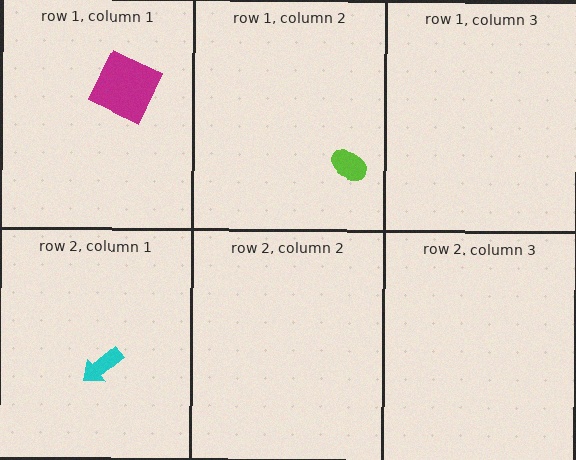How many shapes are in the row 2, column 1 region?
1.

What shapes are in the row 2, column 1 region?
The cyan arrow.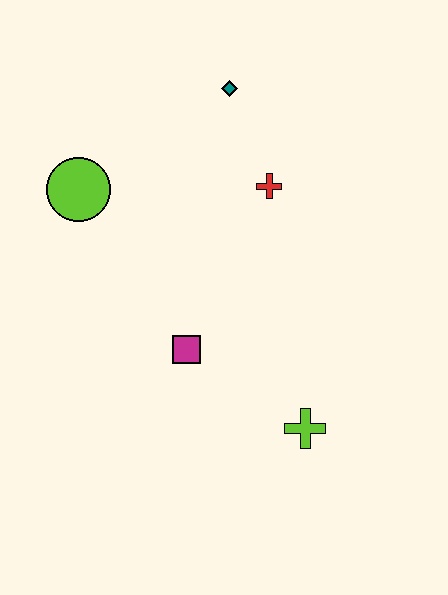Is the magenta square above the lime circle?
No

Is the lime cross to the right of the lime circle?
Yes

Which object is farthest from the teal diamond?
The lime cross is farthest from the teal diamond.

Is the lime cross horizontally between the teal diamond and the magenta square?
No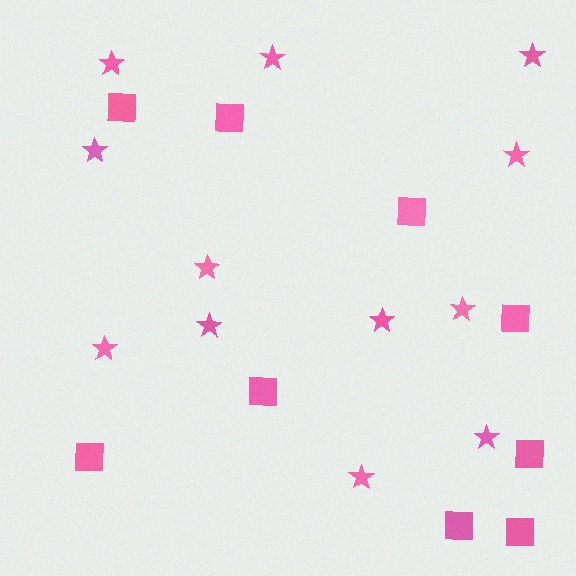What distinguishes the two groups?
There are 2 groups: one group of stars (12) and one group of squares (9).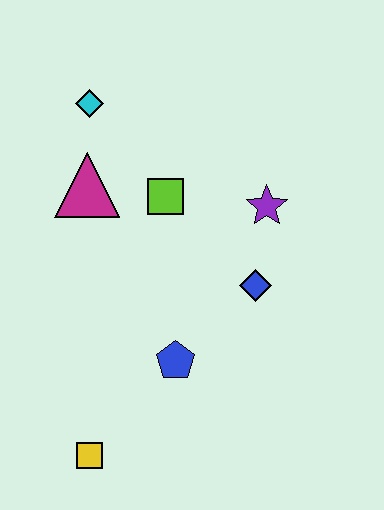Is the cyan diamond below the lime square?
No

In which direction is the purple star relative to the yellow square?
The purple star is above the yellow square.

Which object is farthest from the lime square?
The yellow square is farthest from the lime square.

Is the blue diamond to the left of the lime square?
No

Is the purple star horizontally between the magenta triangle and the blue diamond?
No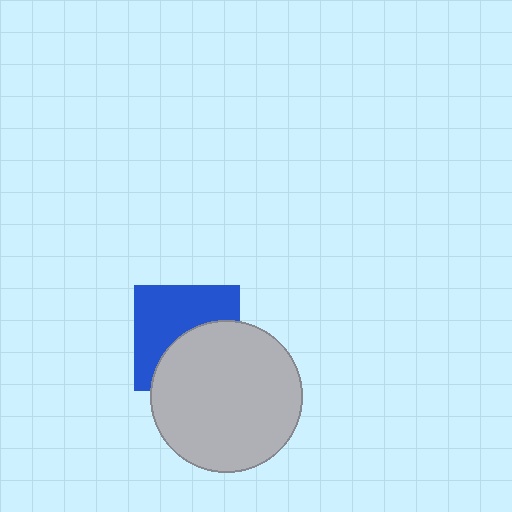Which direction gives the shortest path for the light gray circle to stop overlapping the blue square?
Moving down gives the shortest separation.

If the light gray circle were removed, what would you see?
You would see the complete blue square.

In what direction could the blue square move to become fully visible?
The blue square could move up. That would shift it out from behind the light gray circle entirely.